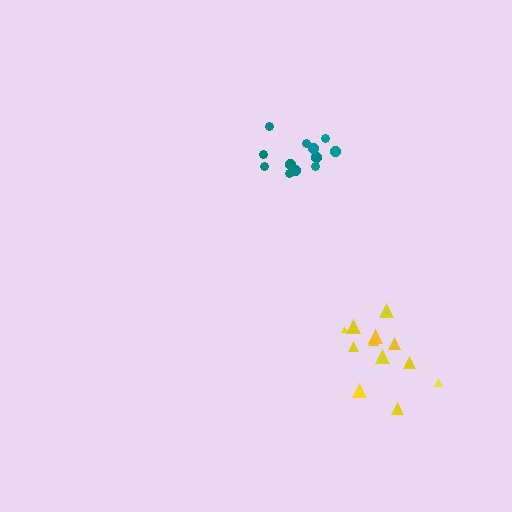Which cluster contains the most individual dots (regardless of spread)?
Yellow (12).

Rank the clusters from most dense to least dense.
teal, yellow.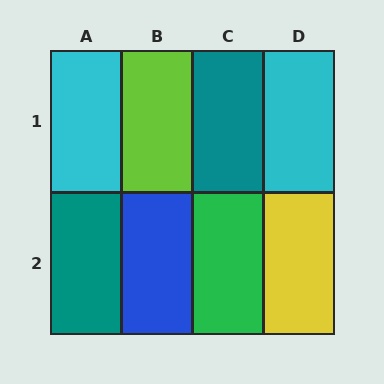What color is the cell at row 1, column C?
Teal.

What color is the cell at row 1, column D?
Cyan.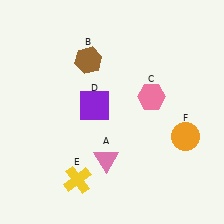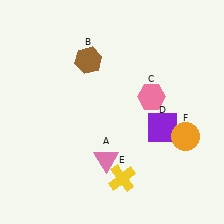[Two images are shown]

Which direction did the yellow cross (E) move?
The yellow cross (E) moved right.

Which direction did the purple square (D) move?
The purple square (D) moved right.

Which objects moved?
The objects that moved are: the purple square (D), the yellow cross (E).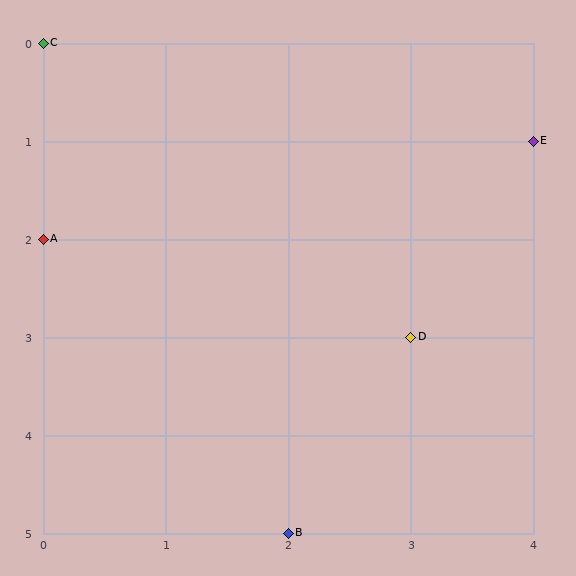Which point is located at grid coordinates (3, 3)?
Point D is at (3, 3).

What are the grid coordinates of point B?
Point B is at grid coordinates (2, 5).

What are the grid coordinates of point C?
Point C is at grid coordinates (0, 0).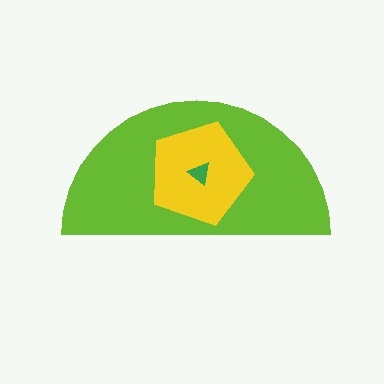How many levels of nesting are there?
3.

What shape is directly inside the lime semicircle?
The yellow pentagon.